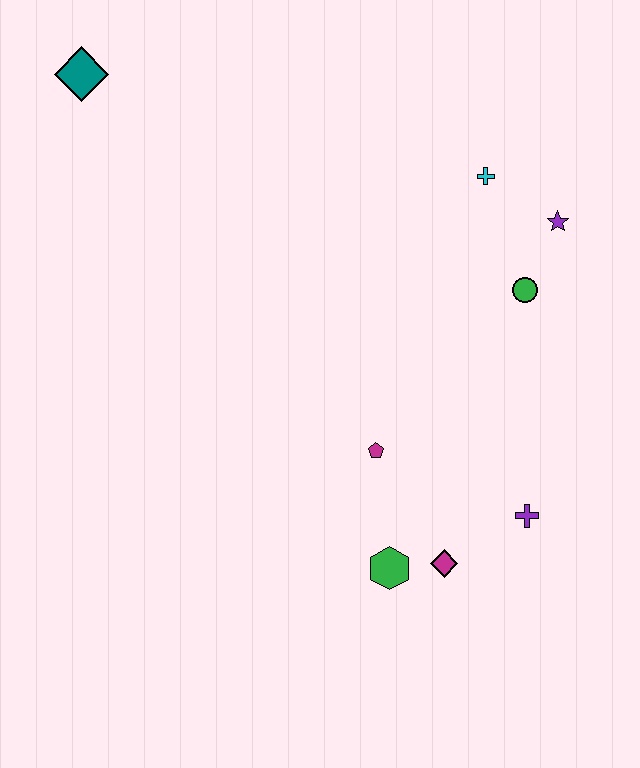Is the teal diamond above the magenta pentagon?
Yes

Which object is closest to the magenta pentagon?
The green hexagon is closest to the magenta pentagon.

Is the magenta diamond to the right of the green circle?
No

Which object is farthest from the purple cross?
The teal diamond is farthest from the purple cross.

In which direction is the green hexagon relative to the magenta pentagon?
The green hexagon is below the magenta pentagon.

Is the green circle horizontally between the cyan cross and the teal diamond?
No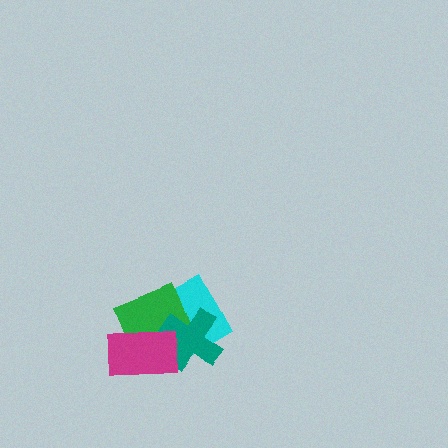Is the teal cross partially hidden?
Yes, it is partially covered by another shape.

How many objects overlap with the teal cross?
3 objects overlap with the teal cross.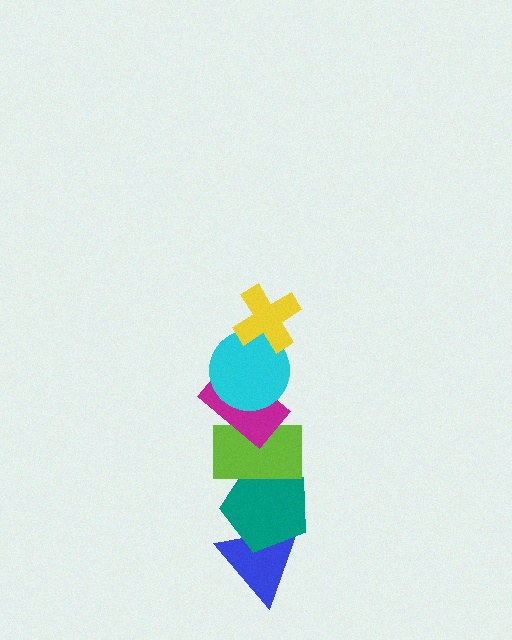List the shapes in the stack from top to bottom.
From top to bottom: the yellow cross, the cyan circle, the magenta rectangle, the lime rectangle, the teal pentagon, the blue triangle.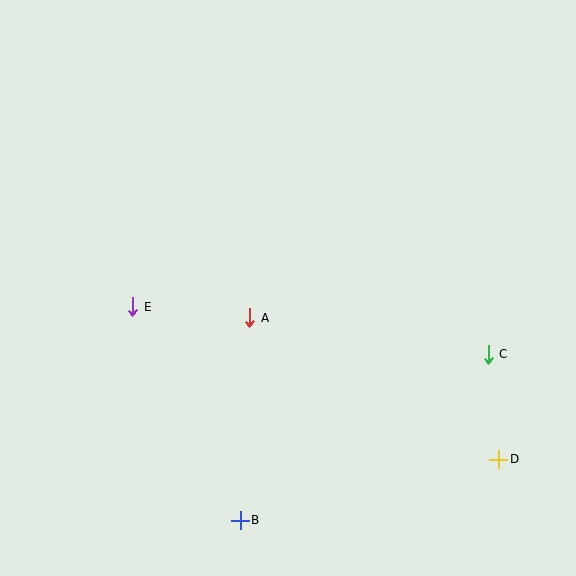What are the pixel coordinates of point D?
Point D is at (499, 459).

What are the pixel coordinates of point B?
Point B is at (240, 520).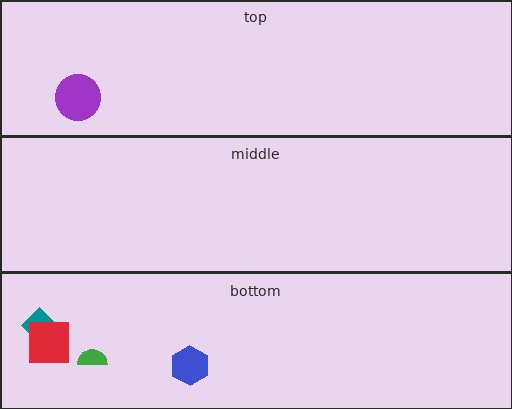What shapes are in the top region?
The purple circle.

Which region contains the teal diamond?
The bottom region.